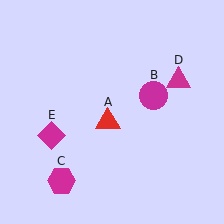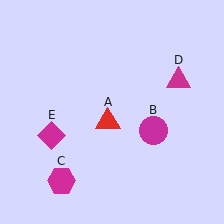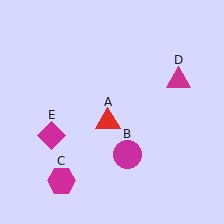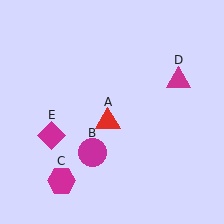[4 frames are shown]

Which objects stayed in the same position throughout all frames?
Red triangle (object A) and magenta hexagon (object C) and magenta triangle (object D) and magenta diamond (object E) remained stationary.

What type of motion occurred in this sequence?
The magenta circle (object B) rotated clockwise around the center of the scene.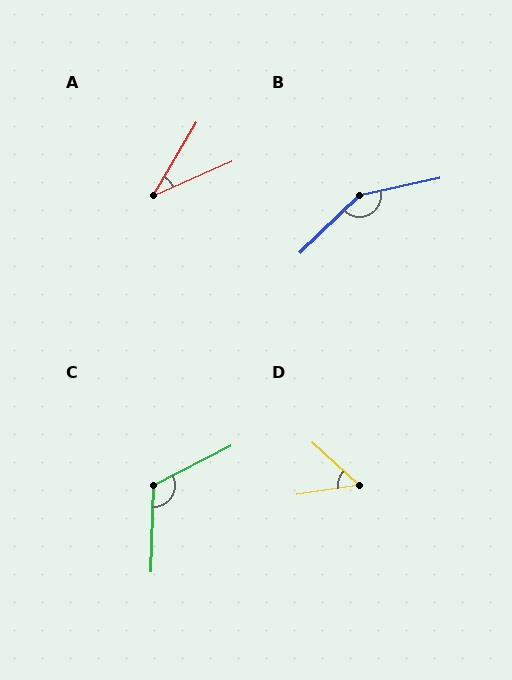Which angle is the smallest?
A, at approximately 36 degrees.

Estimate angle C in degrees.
Approximately 118 degrees.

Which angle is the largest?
B, at approximately 149 degrees.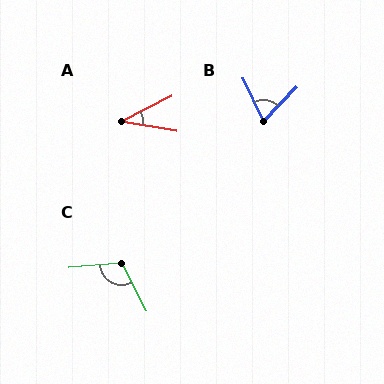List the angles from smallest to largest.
A (36°), B (69°), C (112°).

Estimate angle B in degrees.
Approximately 69 degrees.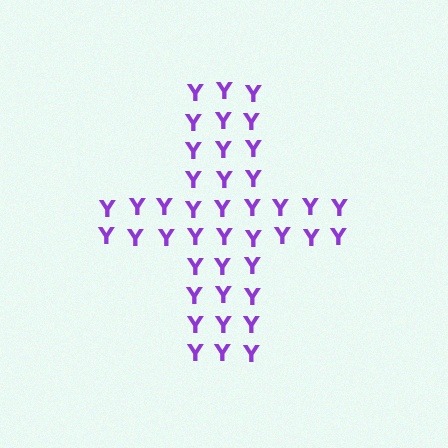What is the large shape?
The large shape is a cross.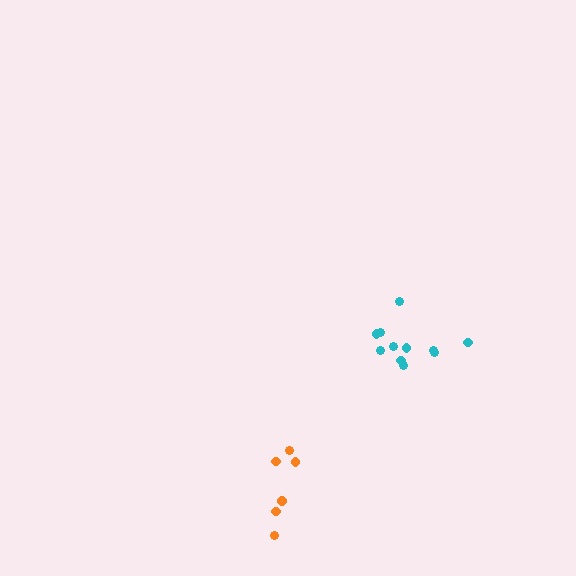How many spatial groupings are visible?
There are 2 spatial groupings.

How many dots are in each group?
Group 1: 6 dots, Group 2: 11 dots (17 total).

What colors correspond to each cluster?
The clusters are colored: orange, cyan.